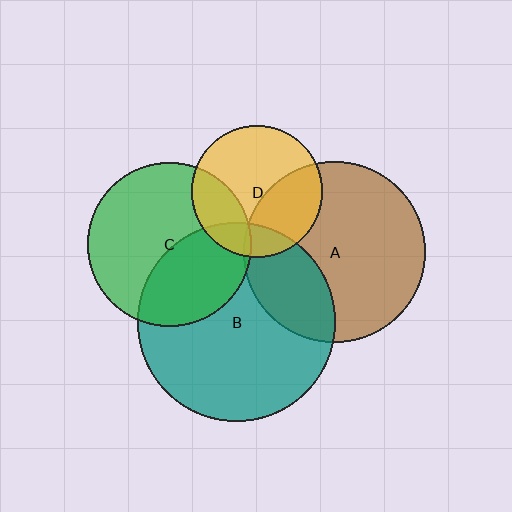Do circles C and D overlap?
Yes.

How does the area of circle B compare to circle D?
Approximately 2.3 times.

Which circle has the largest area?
Circle B (teal).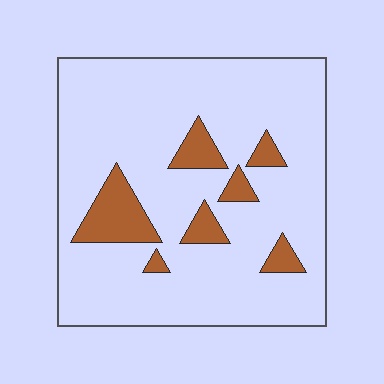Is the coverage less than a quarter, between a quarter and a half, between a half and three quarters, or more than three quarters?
Less than a quarter.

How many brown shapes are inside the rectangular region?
7.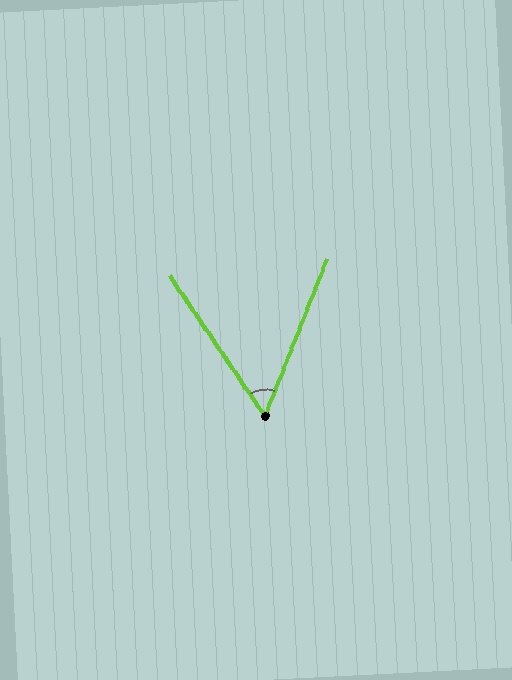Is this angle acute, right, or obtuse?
It is acute.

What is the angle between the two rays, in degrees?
Approximately 56 degrees.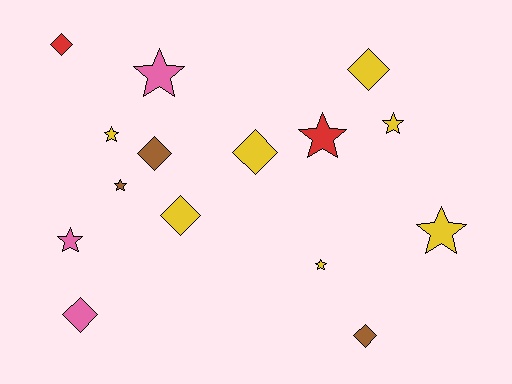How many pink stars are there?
There are 2 pink stars.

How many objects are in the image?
There are 15 objects.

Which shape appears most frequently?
Star, with 8 objects.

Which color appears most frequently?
Yellow, with 7 objects.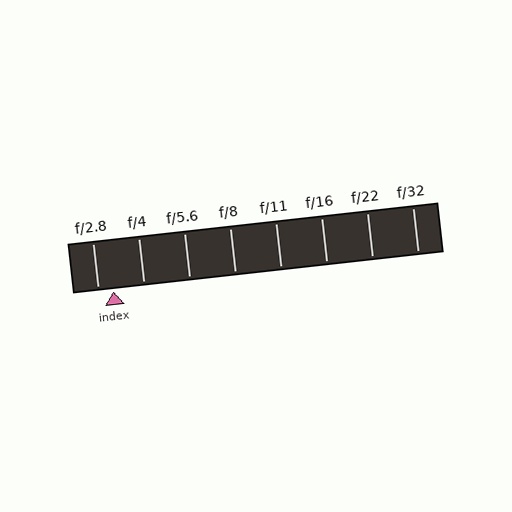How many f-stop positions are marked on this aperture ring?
There are 8 f-stop positions marked.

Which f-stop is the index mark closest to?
The index mark is closest to f/2.8.